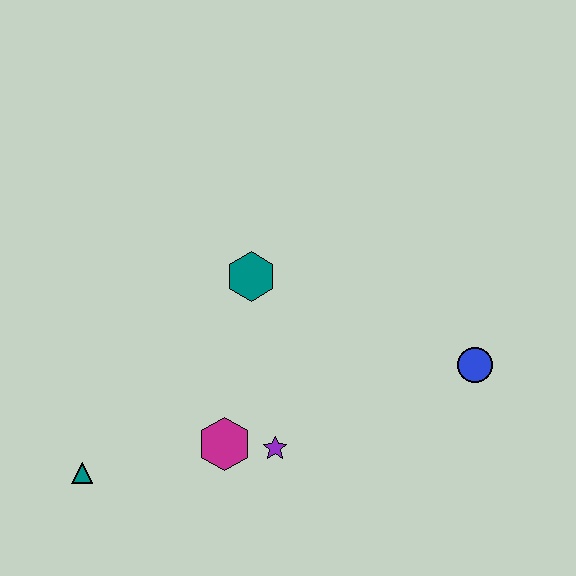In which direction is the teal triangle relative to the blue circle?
The teal triangle is to the left of the blue circle.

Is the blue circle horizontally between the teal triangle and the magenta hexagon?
No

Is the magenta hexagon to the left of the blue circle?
Yes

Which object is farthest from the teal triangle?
The blue circle is farthest from the teal triangle.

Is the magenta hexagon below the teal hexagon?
Yes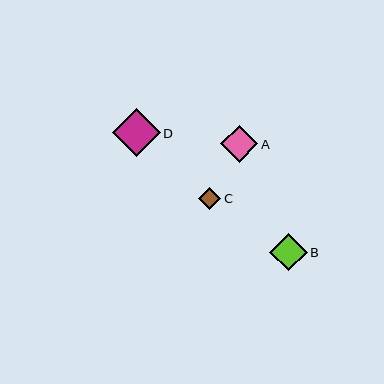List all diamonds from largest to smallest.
From largest to smallest: D, B, A, C.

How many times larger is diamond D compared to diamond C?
Diamond D is approximately 2.2 times the size of diamond C.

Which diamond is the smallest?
Diamond C is the smallest with a size of approximately 22 pixels.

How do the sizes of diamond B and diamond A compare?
Diamond B and diamond A are approximately the same size.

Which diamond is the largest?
Diamond D is the largest with a size of approximately 48 pixels.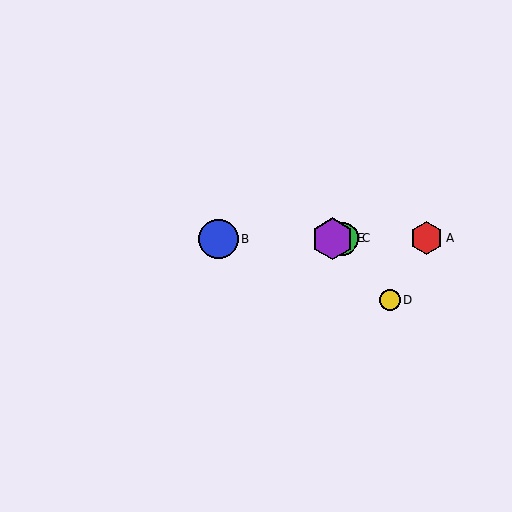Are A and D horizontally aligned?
No, A is at y≈238 and D is at y≈300.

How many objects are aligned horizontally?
4 objects (A, B, C, E) are aligned horizontally.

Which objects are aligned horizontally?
Objects A, B, C, E are aligned horizontally.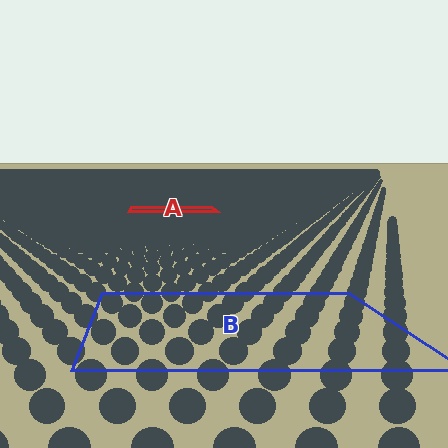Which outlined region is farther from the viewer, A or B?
Region A is farther from the viewer — the texture elements inside it appear smaller and more densely packed.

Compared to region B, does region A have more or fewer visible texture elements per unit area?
Region A has more texture elements per unit area — they are packed more densely because it is farther away.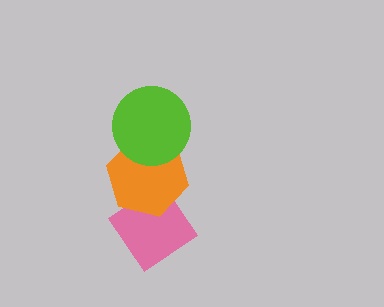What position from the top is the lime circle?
The lime circle is 1st from the top.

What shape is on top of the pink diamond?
The orange hexagon is on top of the pink diamond.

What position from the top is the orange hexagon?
The orange hexagon is 2nd from the top.